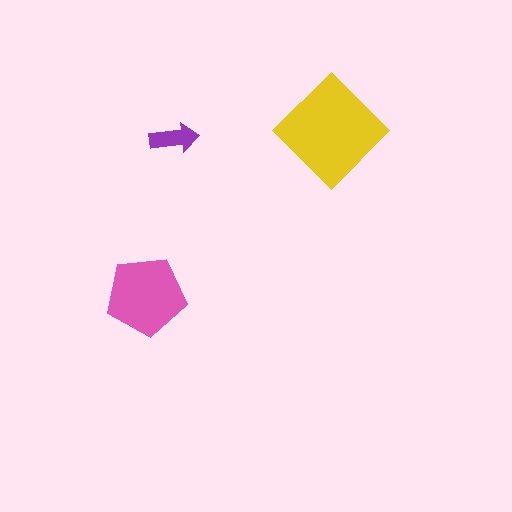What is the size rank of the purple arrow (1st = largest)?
3rd.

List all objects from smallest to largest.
The purple arrow, the pink pentagon, the yellow diamond.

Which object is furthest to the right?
The yellow diamond is rightmost.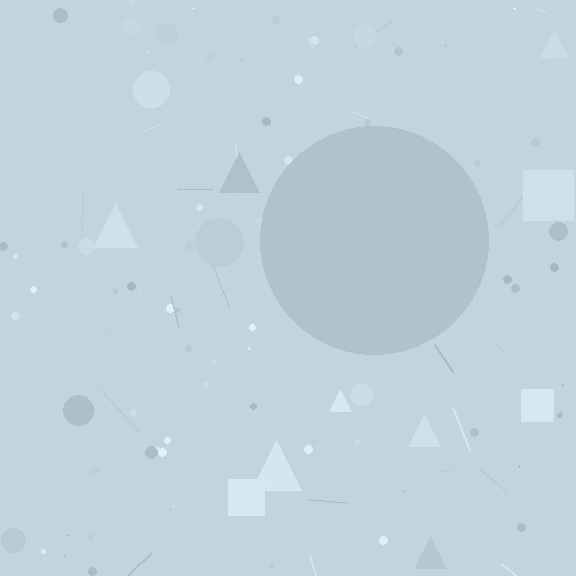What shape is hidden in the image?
A circle is hidden in the image.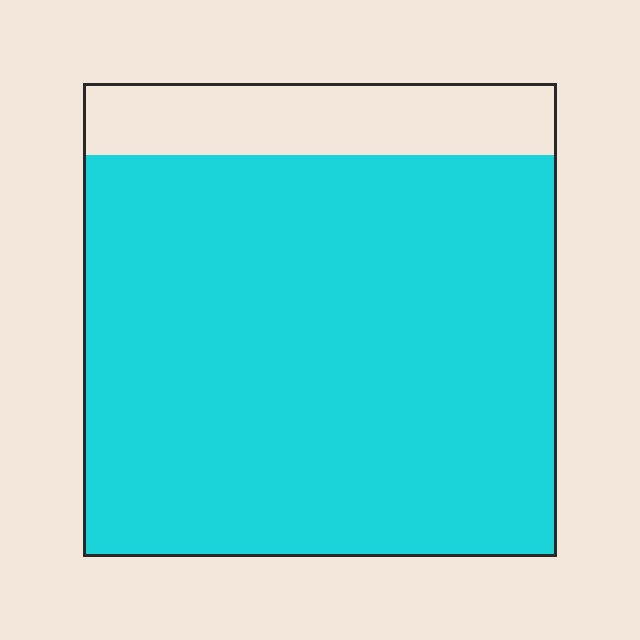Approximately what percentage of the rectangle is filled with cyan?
Approximately 85%.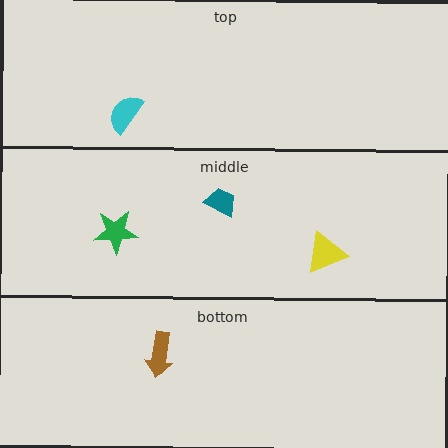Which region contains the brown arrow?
The bottom region.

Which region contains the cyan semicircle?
The top region.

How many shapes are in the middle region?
3.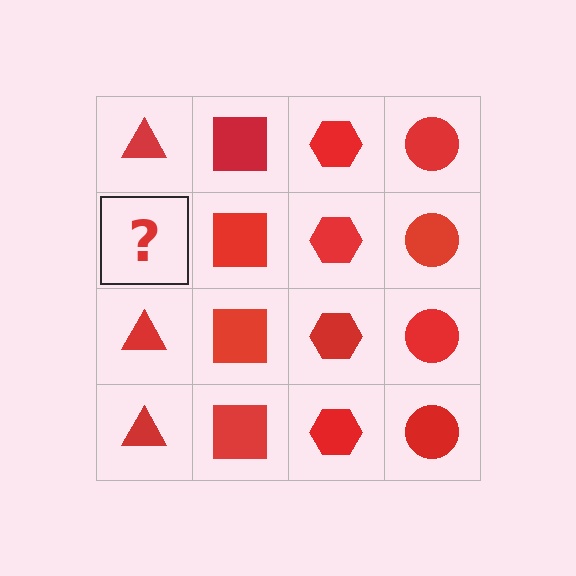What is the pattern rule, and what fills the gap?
The rule is that each column has a consistent shape. The gap should be filled with a red triangle.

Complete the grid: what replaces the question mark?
The question mark should be replaced with a red triangle.